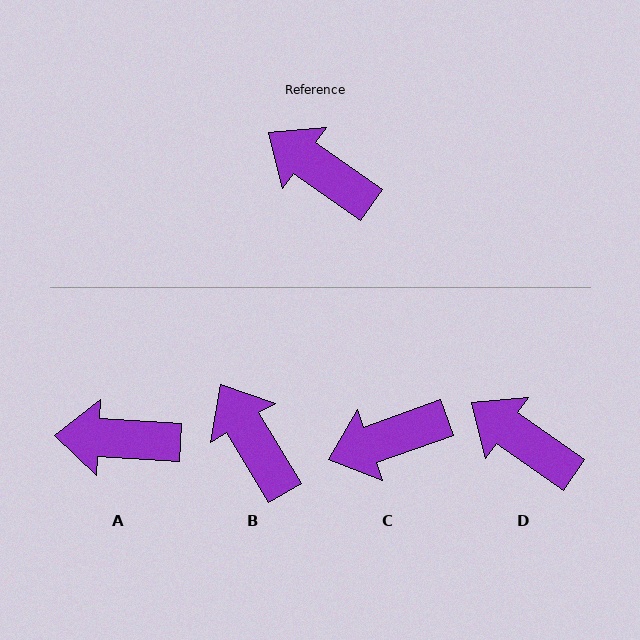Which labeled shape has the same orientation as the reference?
D.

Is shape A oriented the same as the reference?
No, it is off by about 32 degrees.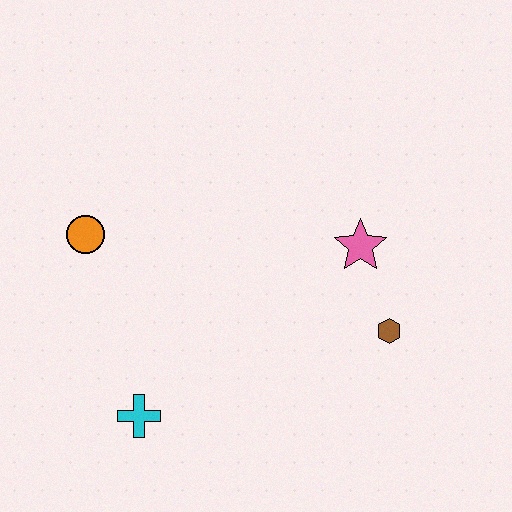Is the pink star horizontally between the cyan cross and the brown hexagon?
Yes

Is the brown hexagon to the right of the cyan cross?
Yes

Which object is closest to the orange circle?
The cyan cross is closest to the orange circle.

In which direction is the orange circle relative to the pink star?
The orange circle is to the left of the pink star.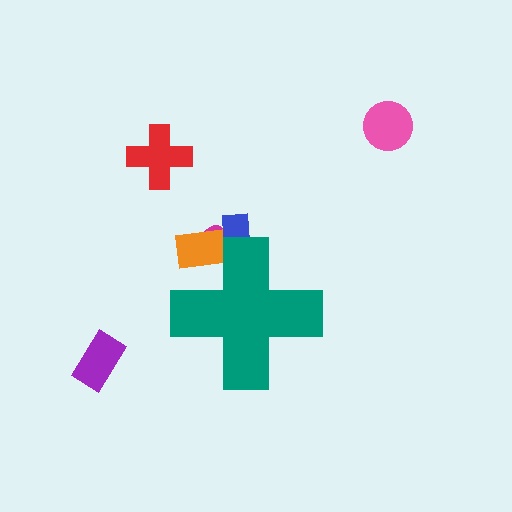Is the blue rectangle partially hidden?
Yes, the blue rectangle is partially hidden behind the teal cross.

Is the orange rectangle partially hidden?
Yes, the orange rectangle is partially hidden behind the teal cross.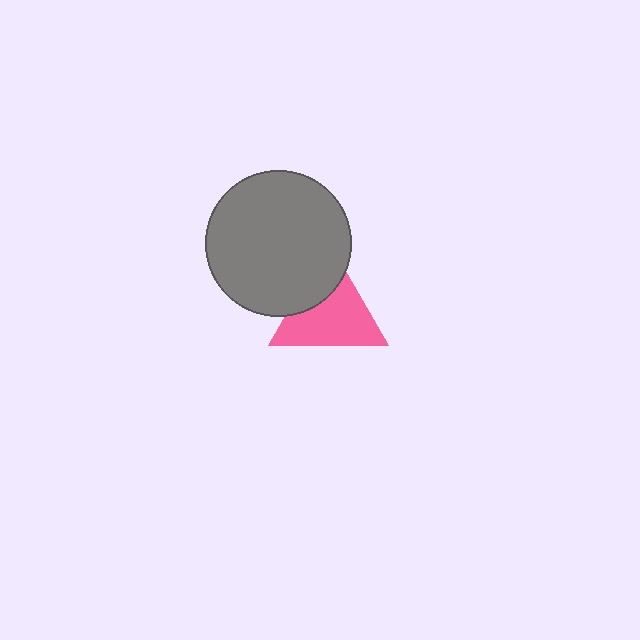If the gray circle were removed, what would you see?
You would see the complete pink triangle.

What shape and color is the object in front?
The object in front is a gray circle.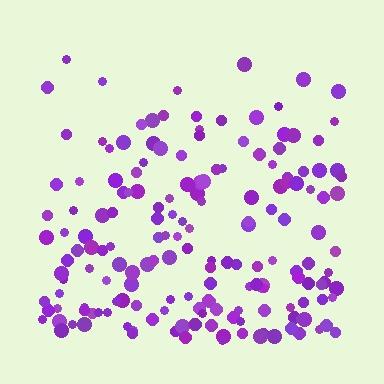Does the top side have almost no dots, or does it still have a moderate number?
Still a moderate number, just noticeably fewer than the bottom.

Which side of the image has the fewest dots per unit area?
The top.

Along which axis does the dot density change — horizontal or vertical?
Vertical.